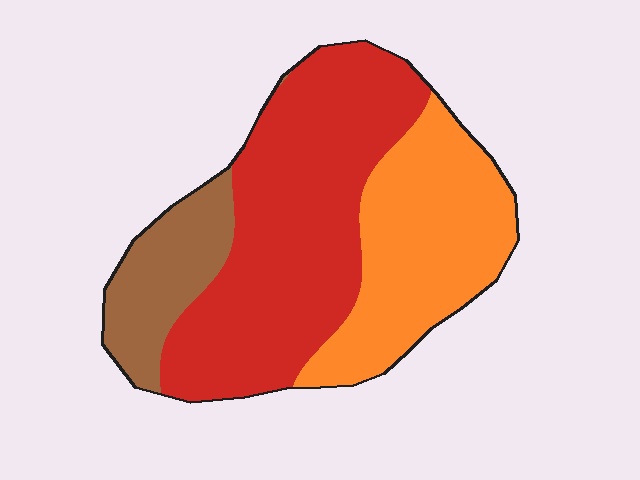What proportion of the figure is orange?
Orange takes up between a sixth and a third of the figure.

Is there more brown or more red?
Red.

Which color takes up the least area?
Brown, at roughly 15%.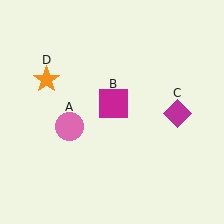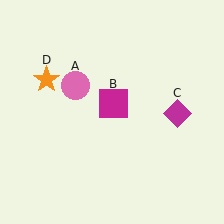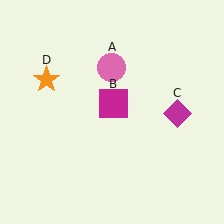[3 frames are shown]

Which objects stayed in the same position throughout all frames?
Magenta square (object B) and magenta diamond (object C) and orange star (object D) remained stationary.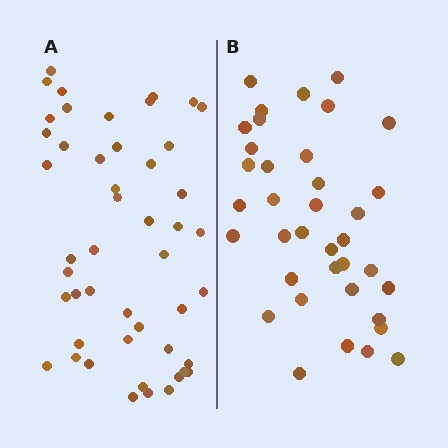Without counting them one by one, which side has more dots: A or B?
Region A (the left region) has more dots.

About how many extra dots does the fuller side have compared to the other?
Region A has roughly 12 or so more dots than region B.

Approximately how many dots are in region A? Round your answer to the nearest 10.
About 50 dots. (The exact count is 48, which rounds to 50.)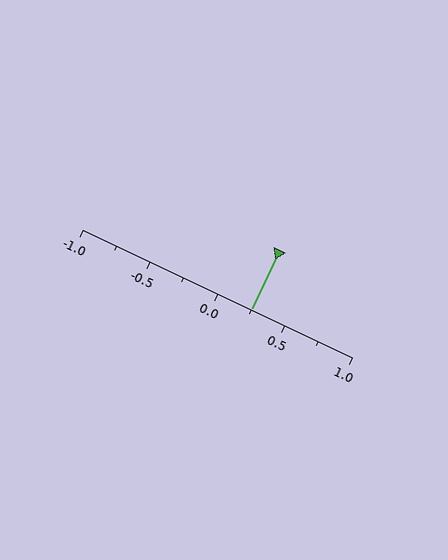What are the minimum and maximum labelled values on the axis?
The axis runs from -1.0 to 1.0.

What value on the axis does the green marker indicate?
The marker indicates approximately 0.25.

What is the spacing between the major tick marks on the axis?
The major ticks are spaced 0.5 apart.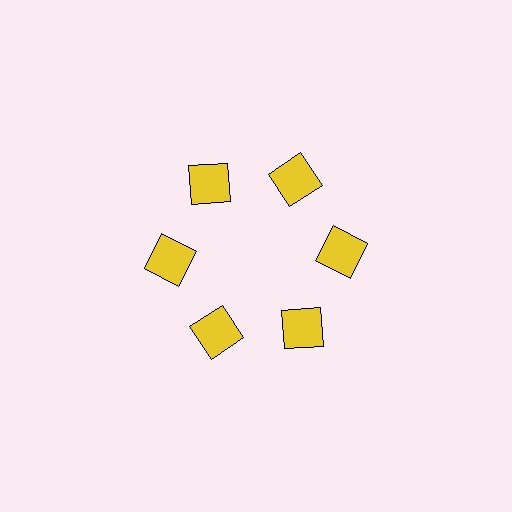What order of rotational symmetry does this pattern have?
This pattern has 6-fold rotational symmetry.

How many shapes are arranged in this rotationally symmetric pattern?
There are 6 shapes, arranged in 6 groups of 1.